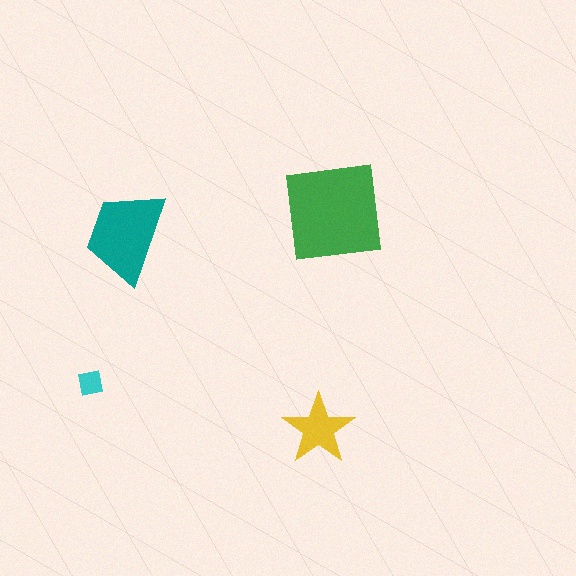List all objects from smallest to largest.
The cyan square, the yellow star, the teal trapezoid, the green square.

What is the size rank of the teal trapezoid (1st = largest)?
2nd.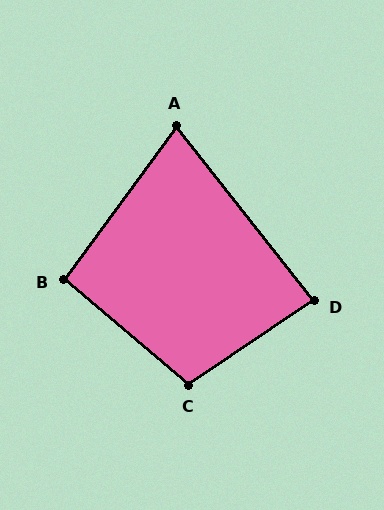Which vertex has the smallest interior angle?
A, at approximately 74 degrees.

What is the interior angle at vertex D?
Approximately 86 degrees (approximately right).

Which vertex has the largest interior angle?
C, at approximately 106 degrees.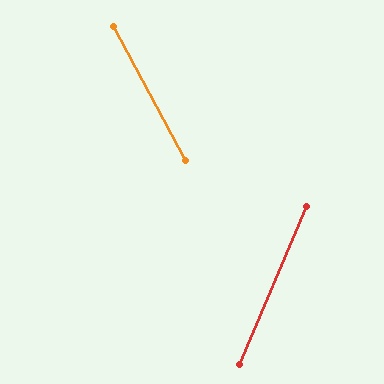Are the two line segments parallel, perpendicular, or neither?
Neither parallel nor perpendicular — they differ by about 51°.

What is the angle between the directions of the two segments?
Approximately 51 degrees.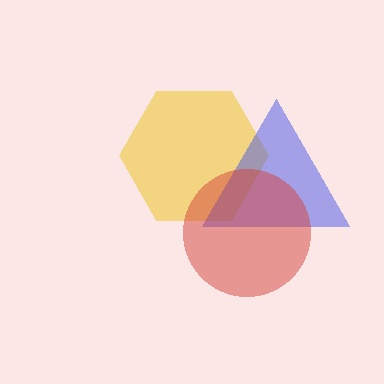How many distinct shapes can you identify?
There are 3 distinct shapes: a yellow hexagon, a blue triangle, a red circle.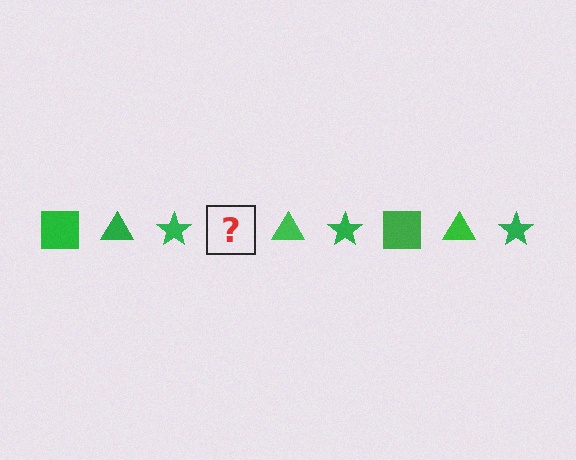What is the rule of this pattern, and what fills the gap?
The rule is that the pattern cycles through square, triangle, star shapes in green. The gap should be filled with a green square.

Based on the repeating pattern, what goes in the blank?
The blank should be a green square.